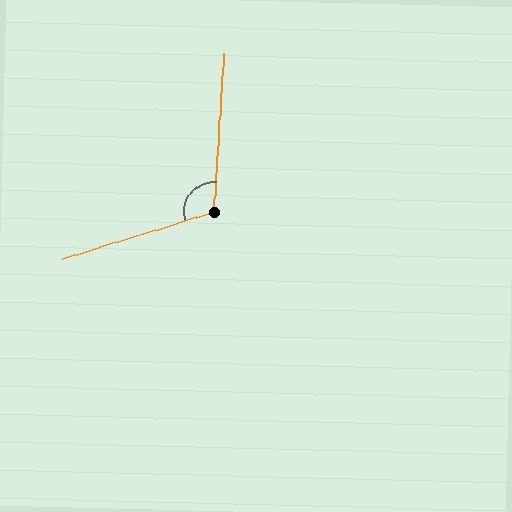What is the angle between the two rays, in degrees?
Approximately 111 degrees.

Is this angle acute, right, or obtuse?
It is obtuse.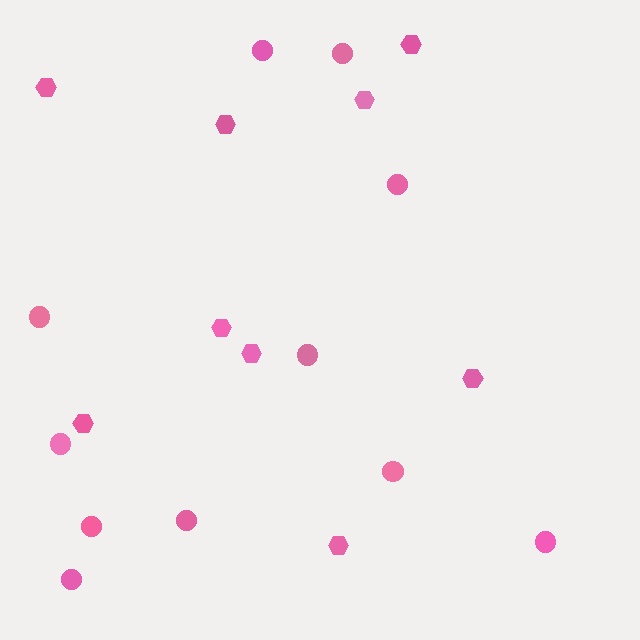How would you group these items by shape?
There are 2 groups: one group of circles (11) and one group of hexagons (9).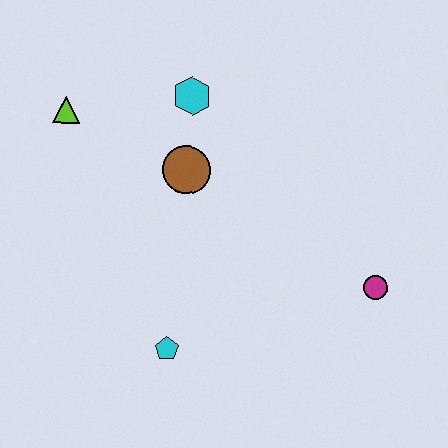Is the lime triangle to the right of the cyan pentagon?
No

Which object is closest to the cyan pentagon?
The brown circle is closest to the cyan pentagon.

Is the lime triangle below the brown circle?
No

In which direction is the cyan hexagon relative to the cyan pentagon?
The cyan hexagon is above the cyan pentagon.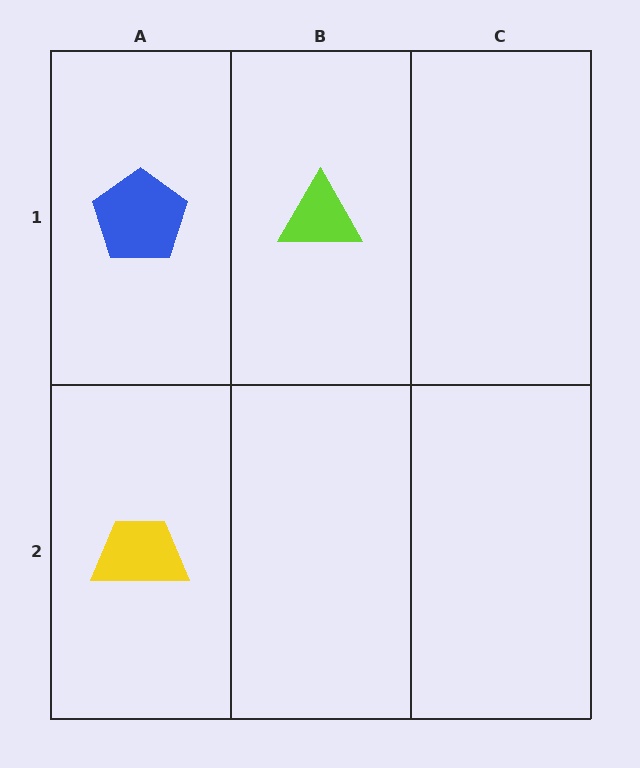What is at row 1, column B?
A lime triangle.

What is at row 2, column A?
A yellow trapezoid.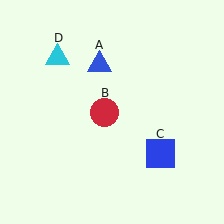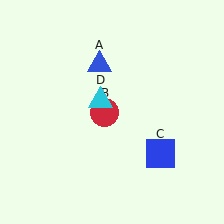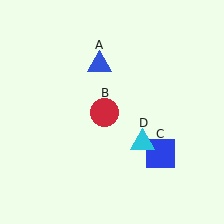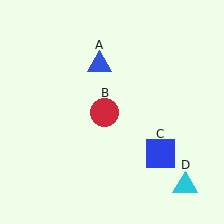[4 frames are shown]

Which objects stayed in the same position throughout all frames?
Blue triangle (object A) and red circle (object B) and blue square (object C) remained stationary.